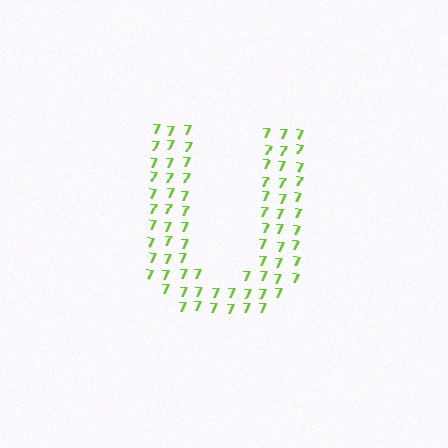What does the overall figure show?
The overall figure shows the letter U.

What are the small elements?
The small elements are digit 7's.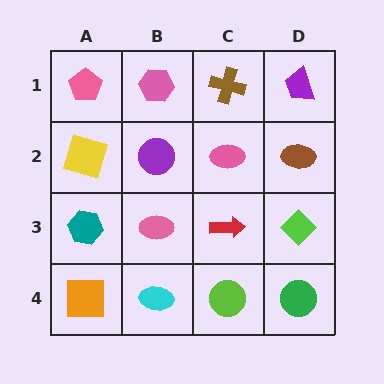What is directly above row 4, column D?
A lime diamond.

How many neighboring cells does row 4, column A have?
2.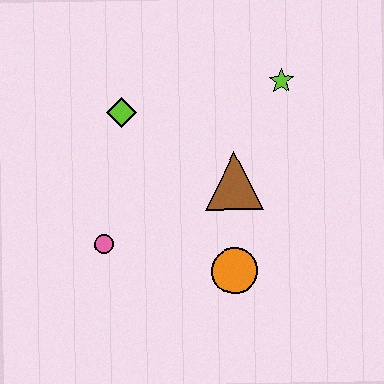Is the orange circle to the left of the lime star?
Yes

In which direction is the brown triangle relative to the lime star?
The brown triangle is below the lime star.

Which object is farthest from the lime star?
The pink circle is farthest from the lime star.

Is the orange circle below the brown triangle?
Yes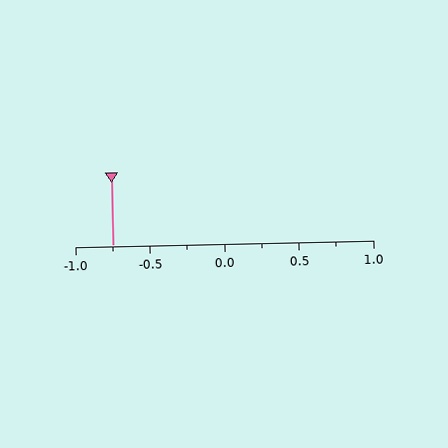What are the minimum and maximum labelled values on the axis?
The axis runs from -1.0 to 1.0.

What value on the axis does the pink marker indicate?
The marker indicates approximately -0.75.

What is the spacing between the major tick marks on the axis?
The major ticks are spaced 0.5 apart.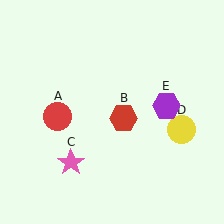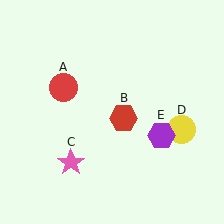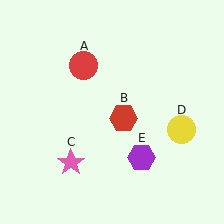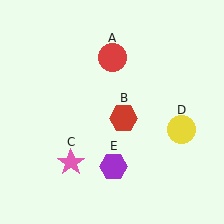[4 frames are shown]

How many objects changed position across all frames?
2 objects changed position: red circle (object A), purple hexagon (object E).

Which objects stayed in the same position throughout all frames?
Red hexagon (object B) and pink star (object C) and yellow circle (object D) remained stationary.